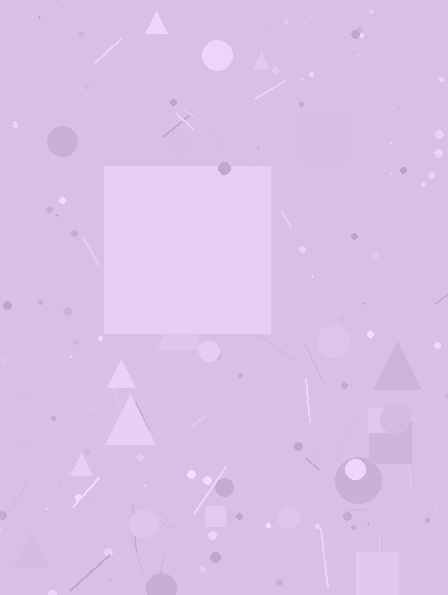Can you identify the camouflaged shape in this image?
The camouflaged shape is a square.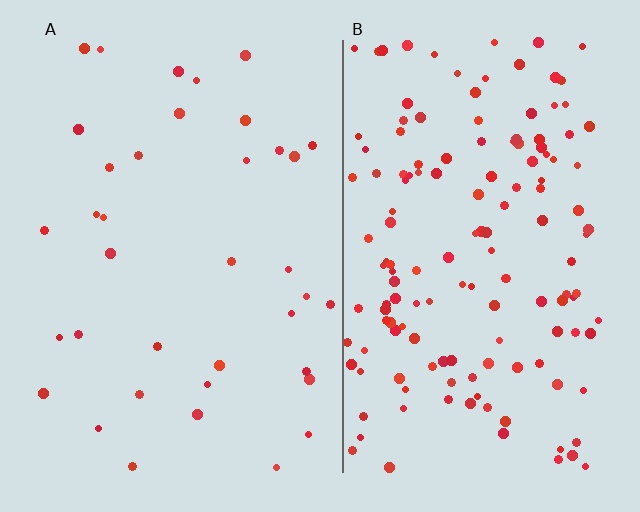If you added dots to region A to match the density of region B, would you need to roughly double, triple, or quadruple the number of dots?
Approximately quadruple.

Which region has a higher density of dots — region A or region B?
B (the right).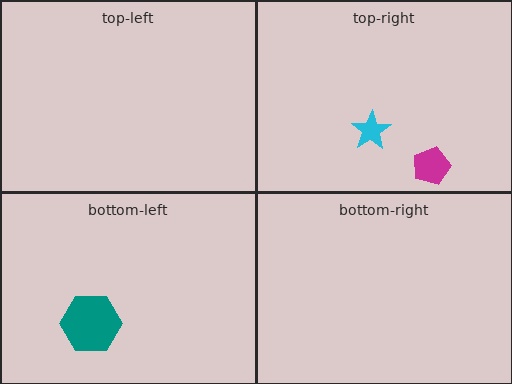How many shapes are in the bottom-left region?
1.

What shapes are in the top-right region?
The cyan star, the magenta pentagon.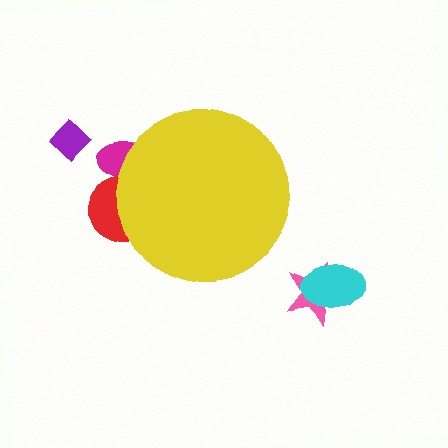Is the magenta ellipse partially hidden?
Yes, the magenta ellipse is partially hidden behind the yellow circle.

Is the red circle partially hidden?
Yes, the red circle is partially hidden behind the yellow circle.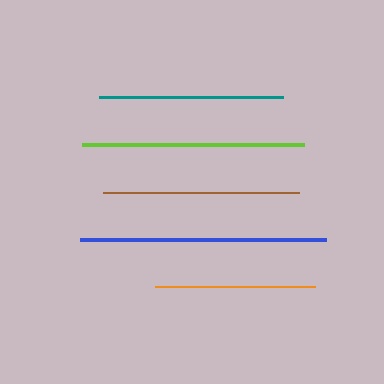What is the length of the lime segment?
The lime segment is approximately 222 pixels long.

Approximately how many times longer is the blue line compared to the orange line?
The blue line is approximately 1.5 times the length of the orange line.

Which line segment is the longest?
The blue line is the longest at approximately 246 pixels.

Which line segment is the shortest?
The orange line is the shortest at approximately 160 pixels.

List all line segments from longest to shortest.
From longest to shortest: blue, lime, brown, teal, orange.